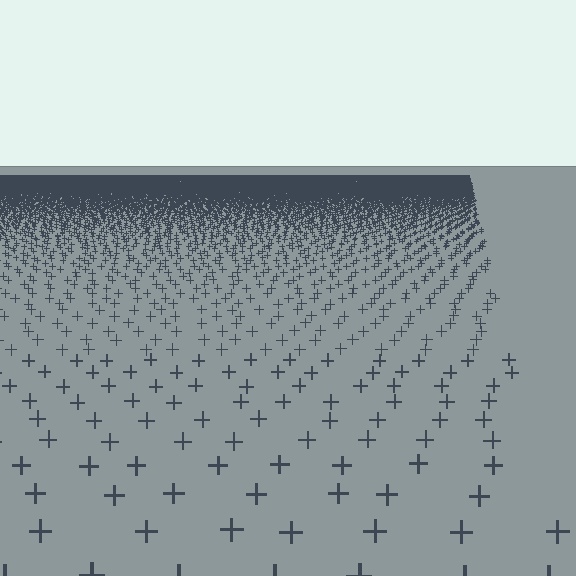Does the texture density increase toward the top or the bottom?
Density increases toward the top.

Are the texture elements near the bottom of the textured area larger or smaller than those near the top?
Larger. Near the bottom, elements are closer to the viewer and appear at a bigger on-screen size.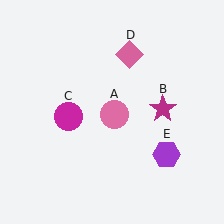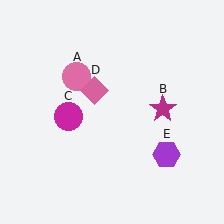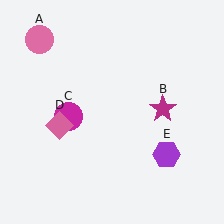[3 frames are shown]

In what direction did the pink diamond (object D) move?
The pink diamond (object D) moved down and to the left.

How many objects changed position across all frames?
2 objects changed position: pink circle (object A), pink diamond (object D).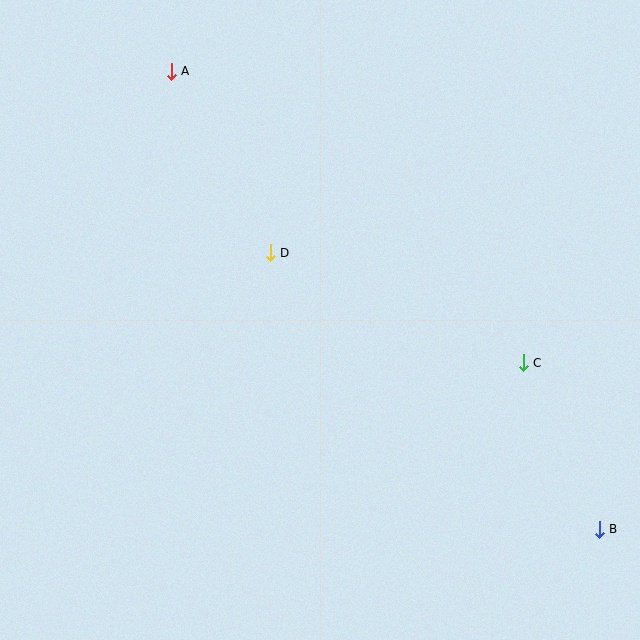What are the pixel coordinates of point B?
Point B is at (599, 529).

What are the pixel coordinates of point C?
Point C is at (523, 363).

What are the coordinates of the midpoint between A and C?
The midpoint between A and C is at (347, 217).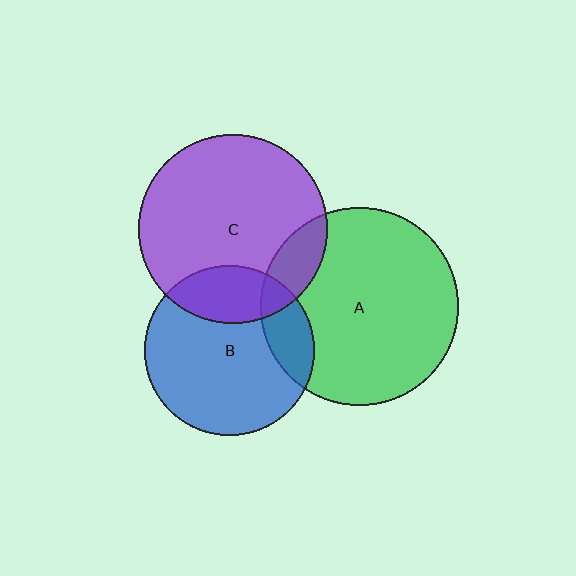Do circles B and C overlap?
Yes.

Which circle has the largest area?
Circle A (green).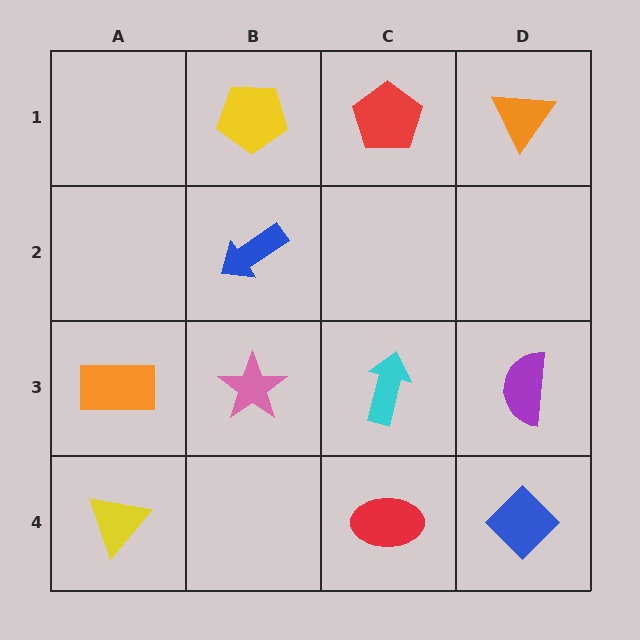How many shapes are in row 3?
4 shapes.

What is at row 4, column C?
A red ellipse.